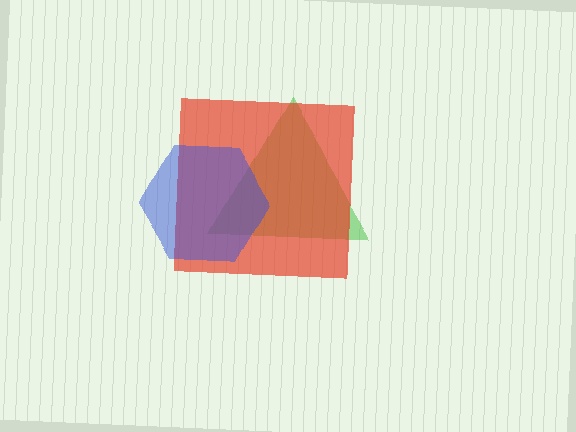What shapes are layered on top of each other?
The layered shapes are: a green triangle, a red square, a blue hexagon.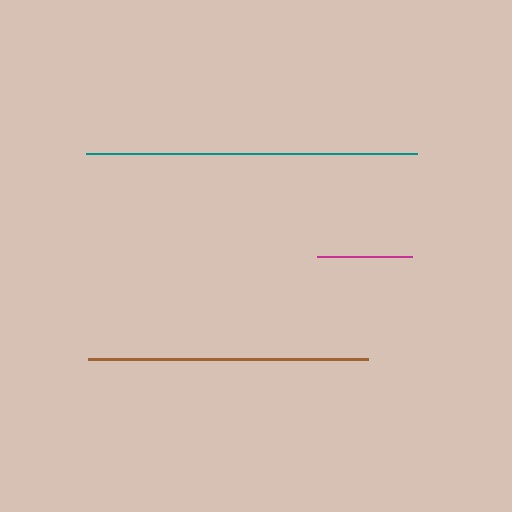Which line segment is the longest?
The teal line is the longest at approximately 331 pixels.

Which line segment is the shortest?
The magenta line is the shortest at approximately 94 pixels.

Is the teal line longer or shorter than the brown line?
The teal line is longer than the brown line.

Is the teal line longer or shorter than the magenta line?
The teal line is longer than the magenta line.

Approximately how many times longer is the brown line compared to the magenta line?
The brown line is approximately 3.0 times the length of the magenta line.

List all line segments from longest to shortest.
From longest to shortest: teal, brown, magenta.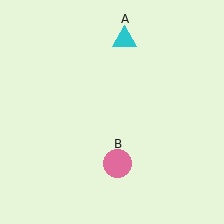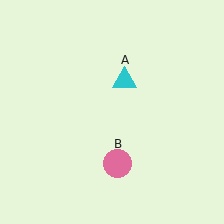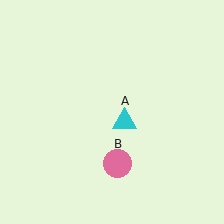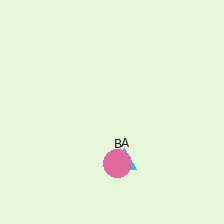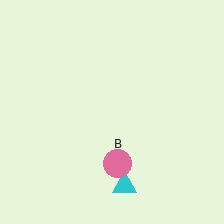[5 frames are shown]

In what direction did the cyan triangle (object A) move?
The cyan triangle (object A) moved down.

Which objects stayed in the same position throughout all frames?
Pink circle (object B) remained stationary.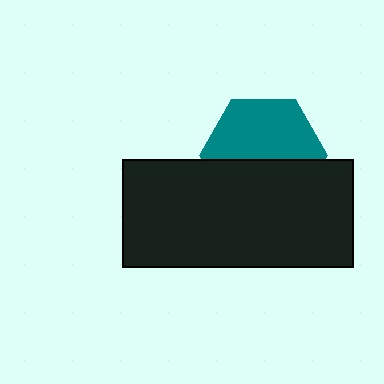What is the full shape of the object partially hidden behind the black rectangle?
The partially hidden object is a teal hexagon.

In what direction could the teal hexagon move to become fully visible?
The teal hexagon could move up. That would shift it out from behind the black rectangle entirely.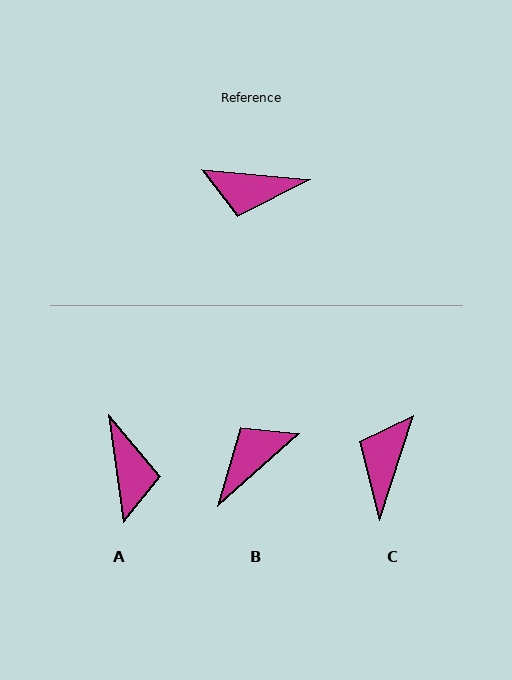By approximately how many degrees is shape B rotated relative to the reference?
Approximately 133 degrees clockwise.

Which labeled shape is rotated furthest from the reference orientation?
B, about 133 degrees away.